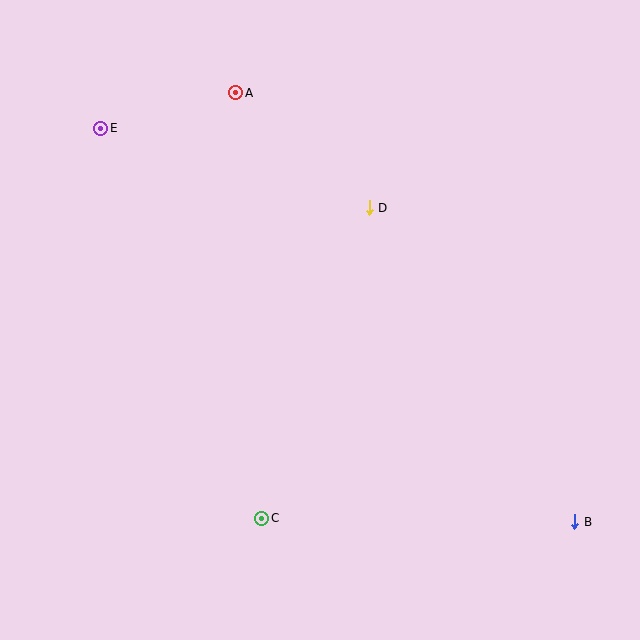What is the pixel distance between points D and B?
The distance between D and B is 376 pixels.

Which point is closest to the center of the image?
Point D at (369, 208) is closest to the center.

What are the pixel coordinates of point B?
Point B is at (575, 522).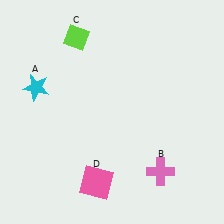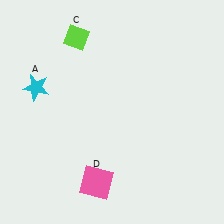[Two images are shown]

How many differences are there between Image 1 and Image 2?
There is 1 difference between the two images.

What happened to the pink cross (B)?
The pink cross (B) was removed in Image 2. It was in the bottom-right area of Image 1.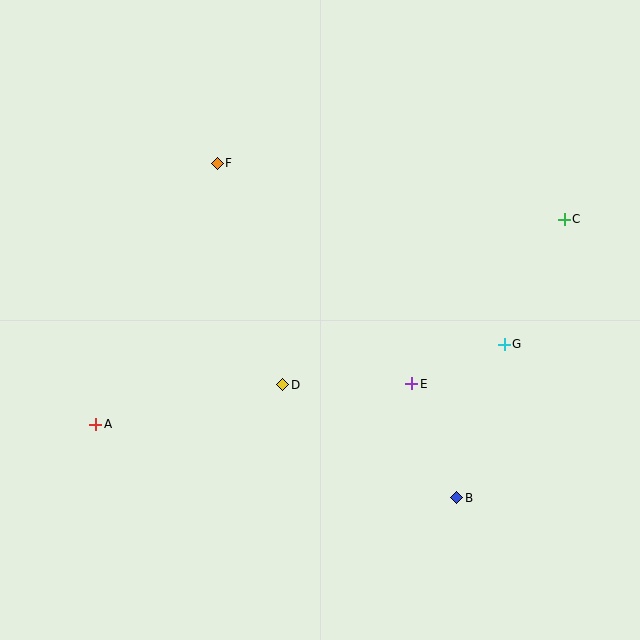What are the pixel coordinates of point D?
Point D is at (283, 385).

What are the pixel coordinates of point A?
Point A is at (96, 424).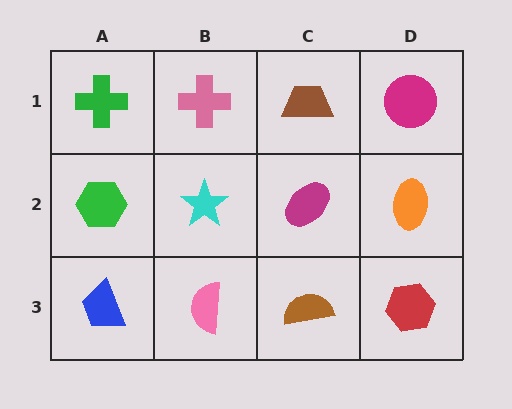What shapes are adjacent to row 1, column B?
A cyan star (row 2, column B), a green cross (row 1, column A), a brown trapezoid (row 1, column C).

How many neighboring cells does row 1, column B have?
3.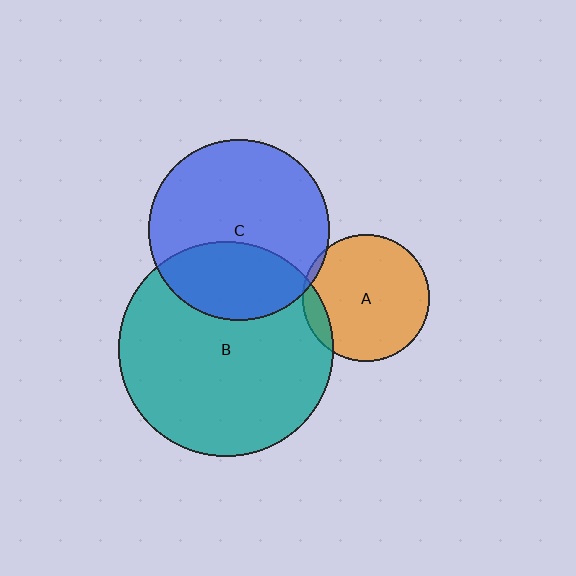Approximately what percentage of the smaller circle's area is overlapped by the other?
Approximately 5%.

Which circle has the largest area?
Circle B (teal).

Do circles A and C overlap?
Yes.